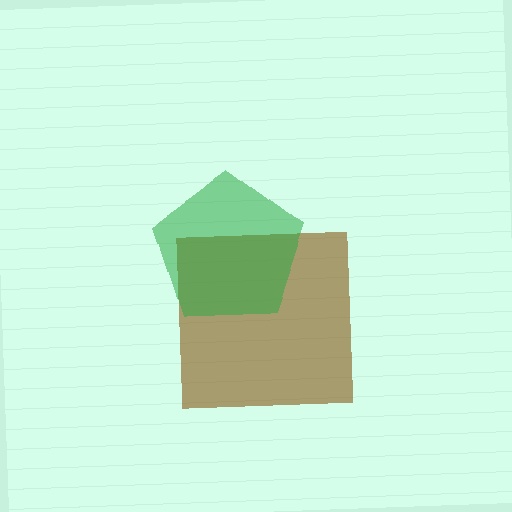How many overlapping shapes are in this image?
There are 2 overlapping shapes in the image.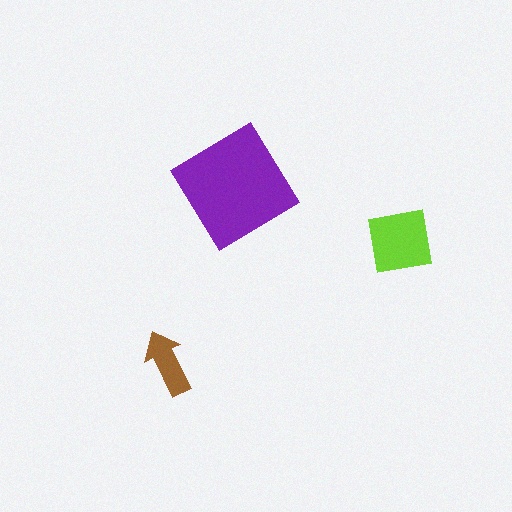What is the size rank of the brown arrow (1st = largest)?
3rd.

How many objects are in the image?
There are 3 objects in the image.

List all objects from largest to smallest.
The purple diamond, the lime square, the brown arrow.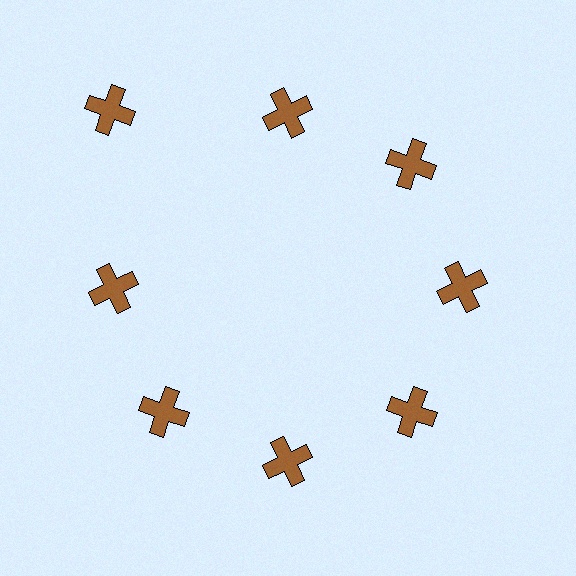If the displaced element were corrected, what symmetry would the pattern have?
It would have 8-fold rotational symmetry — the pattern would map onto itself every 45 degrees.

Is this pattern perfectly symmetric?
No. The 8 brown crosses are arranged in a ring, but one element near the 10 o'clock position is pushed outward from the center, breaking the 8-fold rotational symmetry.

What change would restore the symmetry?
The symmetry would be restored by moving it inward, back onto the ring so that all 8 crosses sit at equal angles and equal distance from the center.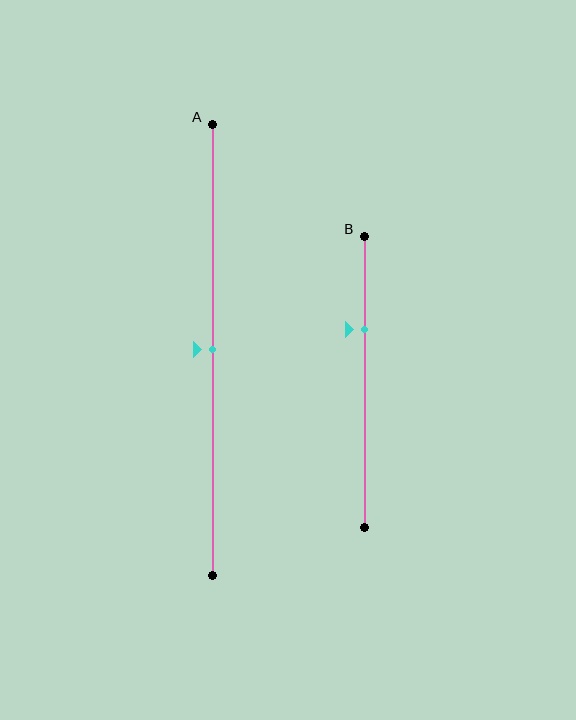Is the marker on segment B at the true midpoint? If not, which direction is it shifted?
No, the marker on segment B is shifted upward by about 18% of the segment length.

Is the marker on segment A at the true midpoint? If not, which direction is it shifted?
Yes, the marker on segment A is at the true midpoint.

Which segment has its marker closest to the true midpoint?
Segment A has its marker closest to the true midpoint.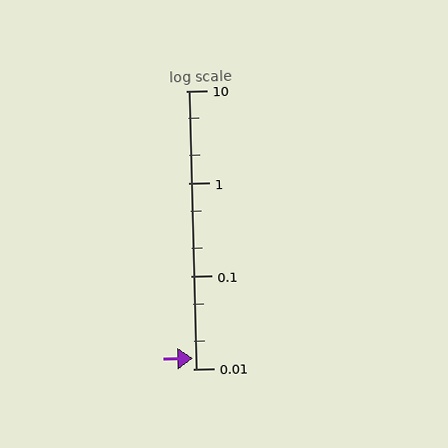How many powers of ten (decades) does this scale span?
The scale spans 3 decades, from 0.01 to 10.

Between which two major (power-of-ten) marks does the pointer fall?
The pointer is between 0.01 and 0.1.